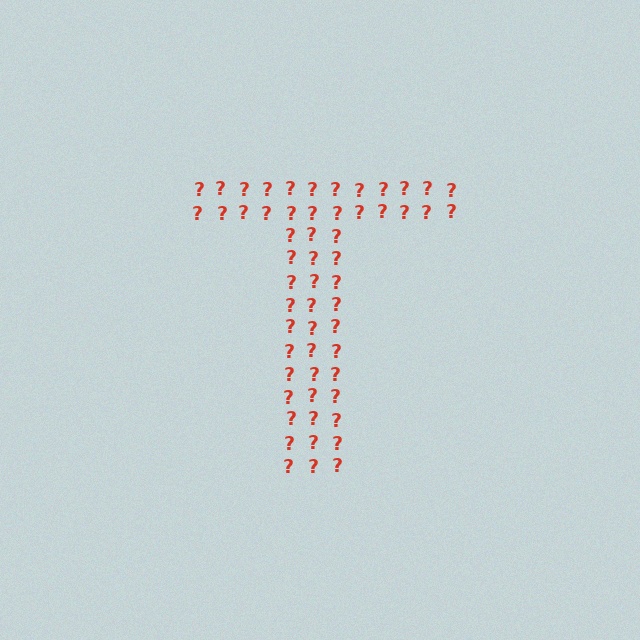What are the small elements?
The small elements are question marks.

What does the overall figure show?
The overall figure shows the letter T.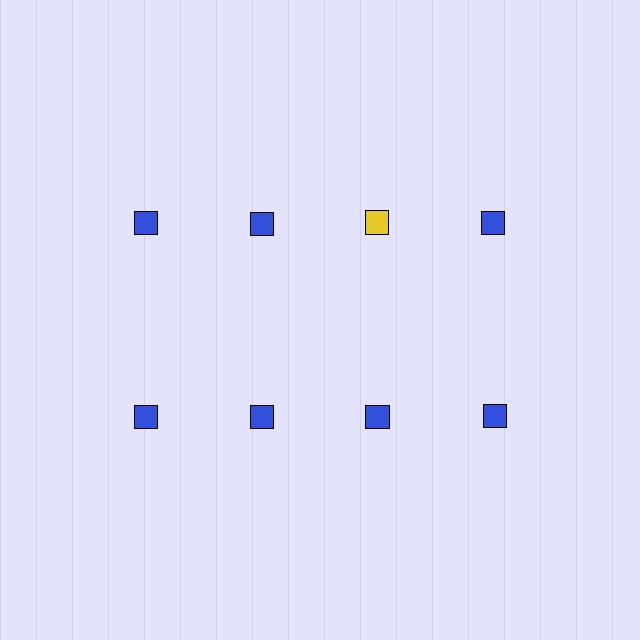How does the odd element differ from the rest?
It has a different color: yellow instead of blue.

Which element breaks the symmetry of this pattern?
The yellow square in the top row, center column breaks the symmetry. All other shapes are blue squares.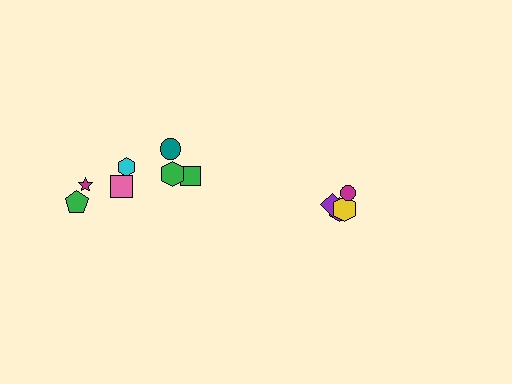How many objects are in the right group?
There are 4 objects.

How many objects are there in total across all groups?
There are 11 objects.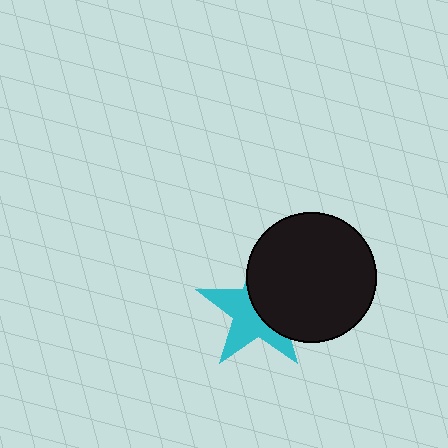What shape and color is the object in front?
The object in front is a black circle.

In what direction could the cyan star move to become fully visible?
The cyan star could move left. That would shift it out from behind the black circle entirely.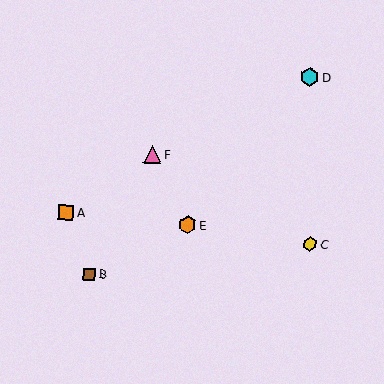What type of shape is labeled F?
Shape F is a pink triangle.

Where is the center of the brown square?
The center of the brown square is at (89, 274).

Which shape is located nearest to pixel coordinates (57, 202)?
The orange square (labeled A) at (66, 213) is nearest to that location.